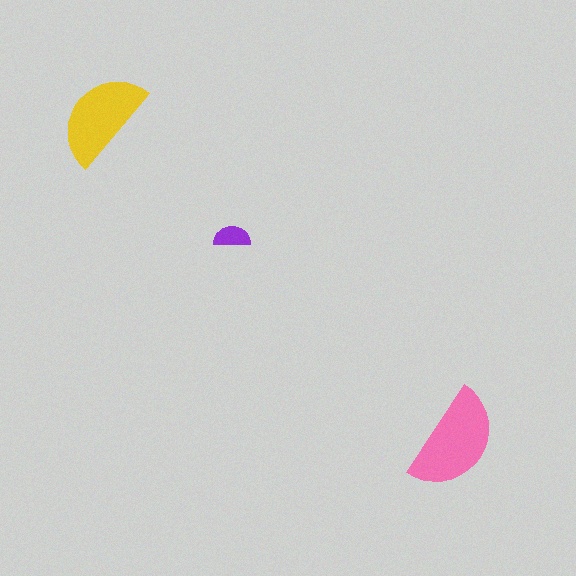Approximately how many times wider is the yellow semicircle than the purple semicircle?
About 2.5 times wider.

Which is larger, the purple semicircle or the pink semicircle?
The pink one.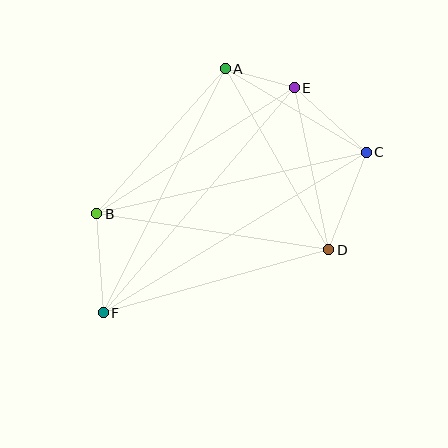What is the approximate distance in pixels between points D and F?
The distance between D and F is approximately 234 pixels.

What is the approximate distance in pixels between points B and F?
The distance between B and F is approximately 100 pixels.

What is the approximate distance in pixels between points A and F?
The distance between A and F is approximately 273 pixels.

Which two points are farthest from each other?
Points C and F are farthest from each other.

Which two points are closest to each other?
Points A and E are closest to each other.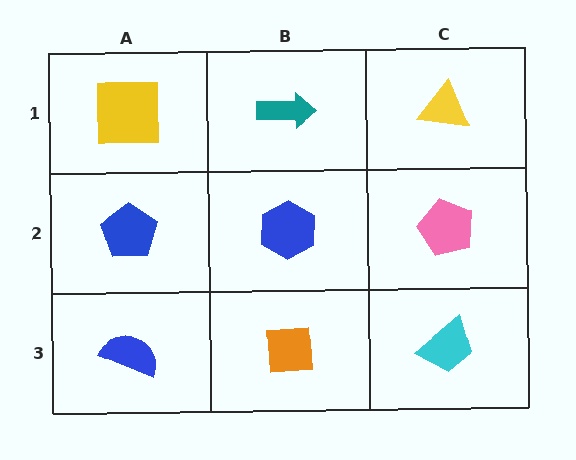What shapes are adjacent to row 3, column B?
A blue hexagon (row 2, column B), a blue semicircle (row 3, column A), a cyan trapezoid (row 3, column C).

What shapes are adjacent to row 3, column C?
A pink pentagon (row 2, column C), an orange square (row 3, column B).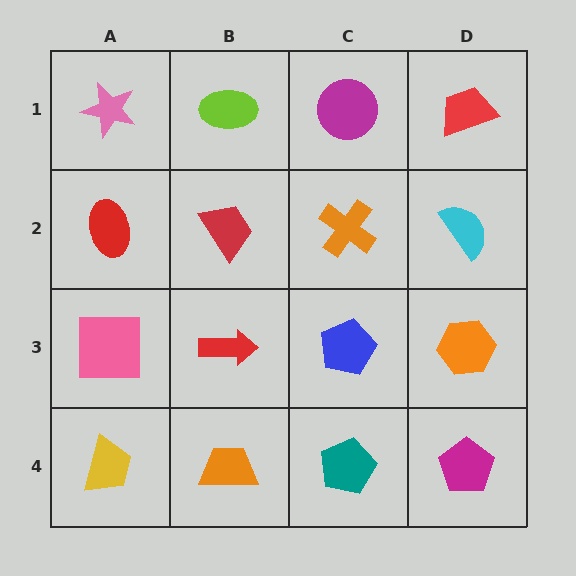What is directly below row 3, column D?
A magenta pentagon.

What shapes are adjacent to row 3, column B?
A red trapezoid (row 2, column B), an orange trapezoid (row 4, column B), a pink square (row 3, column A), a blue pentagon (row 3, column C).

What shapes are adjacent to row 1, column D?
A cyan semicircle (row 2, column D), a magenta circle (row 1, column C).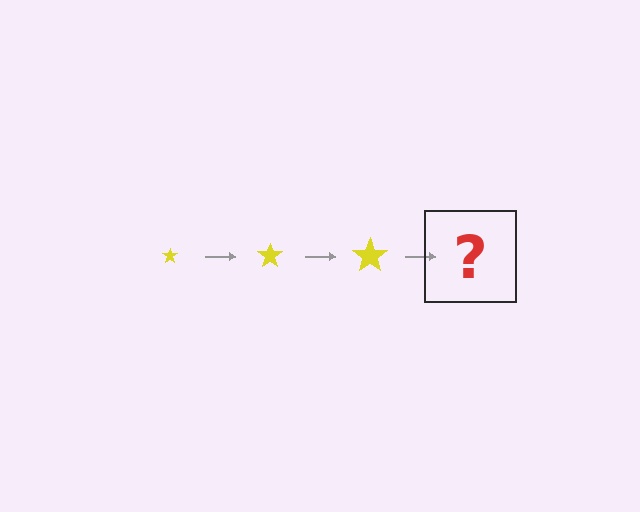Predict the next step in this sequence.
The next step is a yellow star, larger than the previous one.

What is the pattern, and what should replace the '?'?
The pattern is that the star gets progressively larger each step. The '?' should be a yellow star, larger than the previous one.